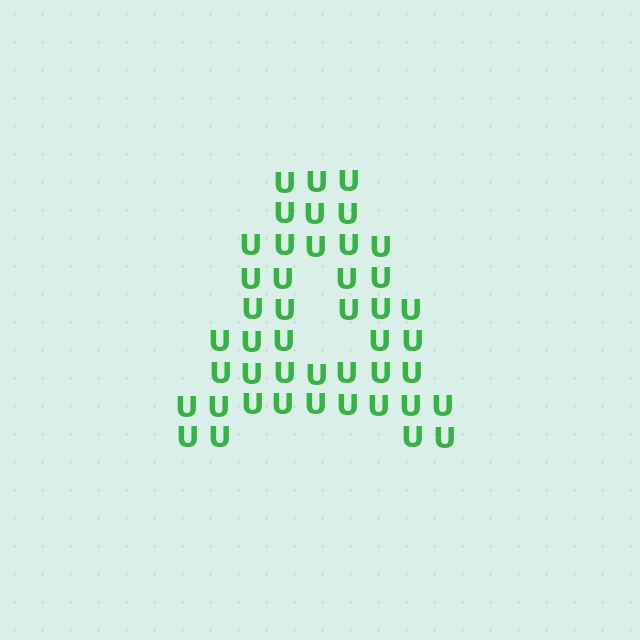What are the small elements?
The small elements are letter U's.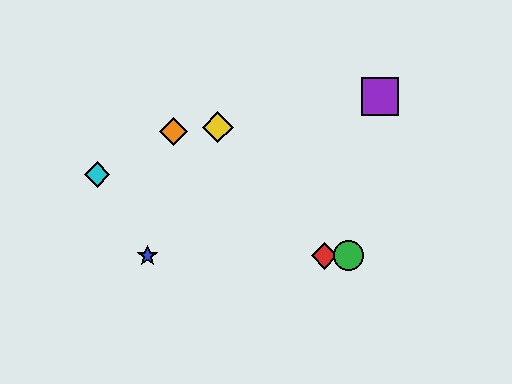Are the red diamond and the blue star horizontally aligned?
Yes, both are at y≈256.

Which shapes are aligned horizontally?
The red diamond, the blue star, the green circle are aligned horizontally.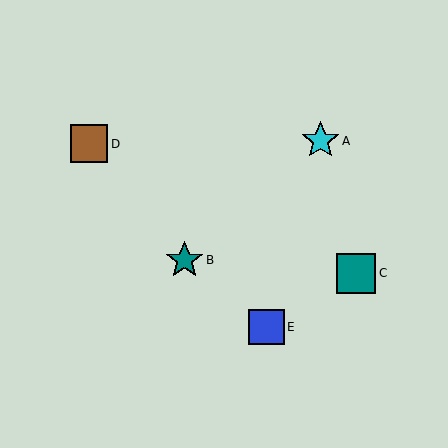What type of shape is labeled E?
Shape E is a blue square.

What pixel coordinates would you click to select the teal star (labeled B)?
Click at (185, 260) to select the teal star B.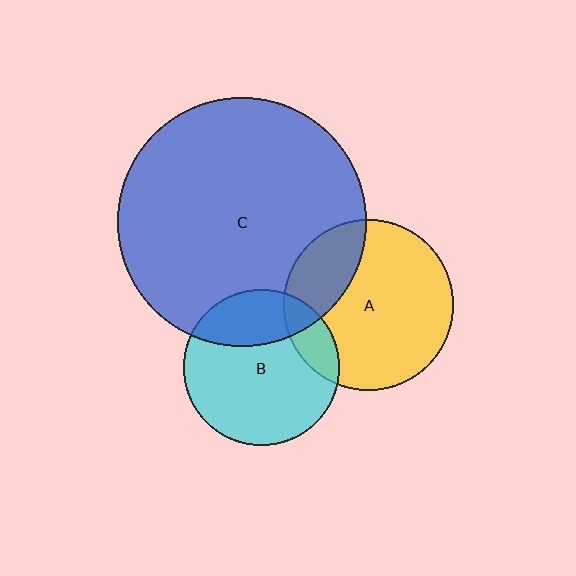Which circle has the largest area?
Circle C (blue).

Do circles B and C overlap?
Yes.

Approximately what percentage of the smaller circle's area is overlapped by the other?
Approximately 25%.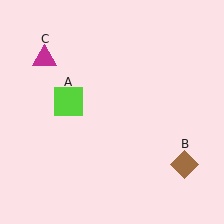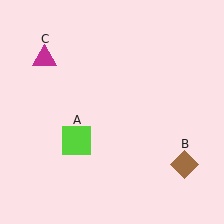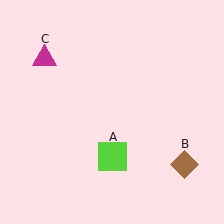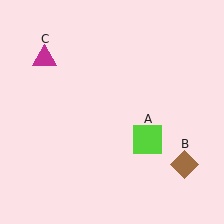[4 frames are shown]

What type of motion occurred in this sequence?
The lime square (object A) rotated counterclockwise around the center of the scene.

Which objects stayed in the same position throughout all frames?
Brown diamond (object B) and magenta triangle (object C) remained stationary.